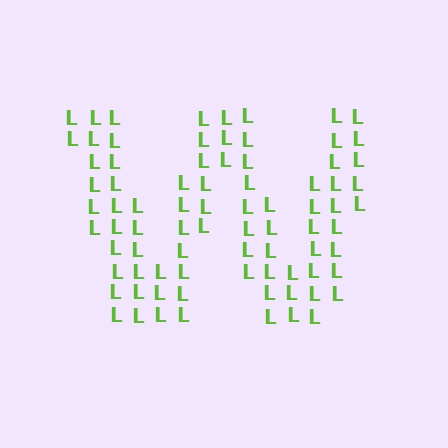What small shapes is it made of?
It is made of small letter L's.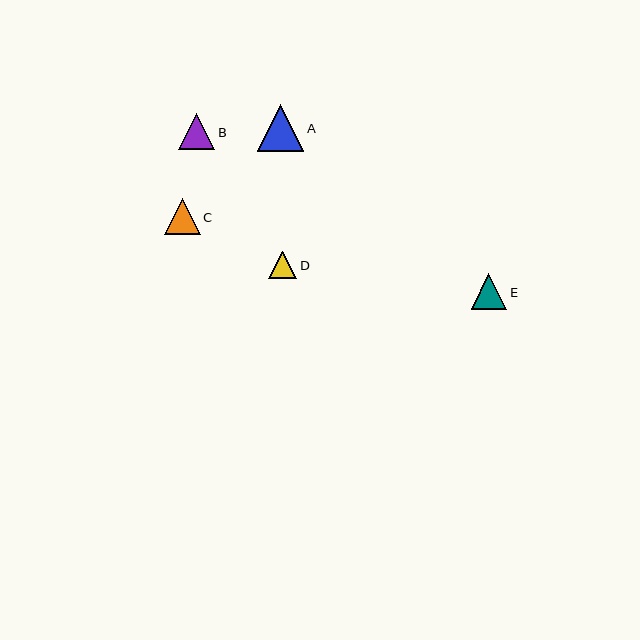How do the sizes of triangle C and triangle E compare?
Triangle C and triangle E are approximately the same size.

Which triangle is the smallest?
Triangle D is the smallest with a size of approximately 28 pixels.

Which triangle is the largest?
Triangle A is the largest with a size of approximately 47 pixels.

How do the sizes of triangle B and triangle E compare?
Triangle B and triangle E are approximately the same size.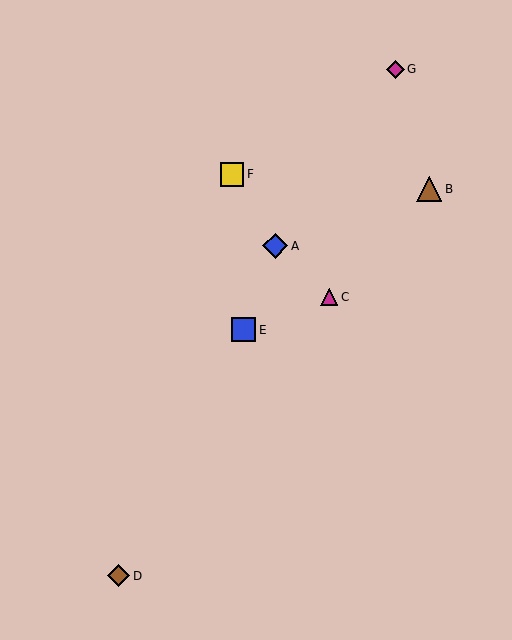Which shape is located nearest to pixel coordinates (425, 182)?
The brown triangle (labeled B) at (429, 189) is nearest to that location.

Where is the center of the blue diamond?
The center of the blue diamond is at (275, 246).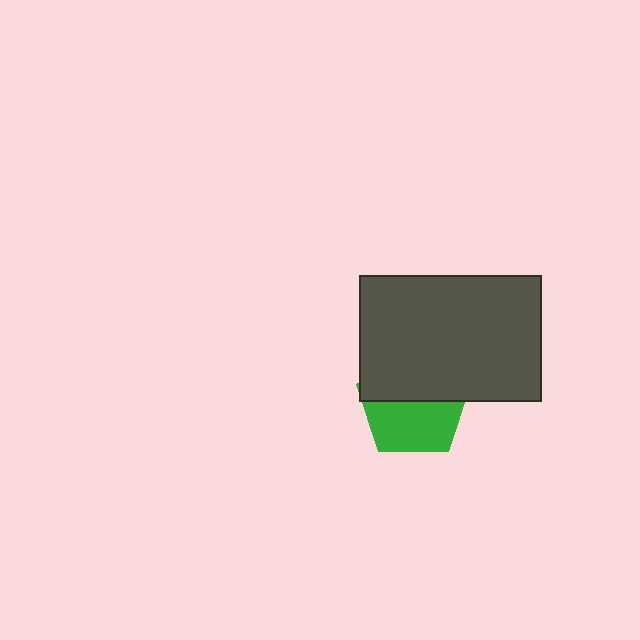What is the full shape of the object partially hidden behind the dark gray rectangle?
The partially hidden object is a green pentagon.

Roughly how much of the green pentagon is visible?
About half of it is visible (roughly 51%).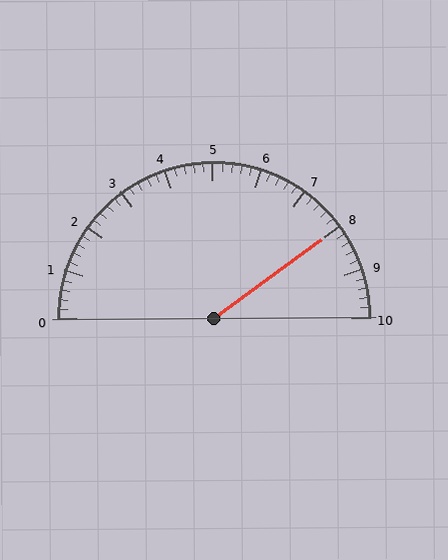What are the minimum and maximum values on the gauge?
The gauge ranges from 0 to 10.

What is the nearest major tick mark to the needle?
The nearest major tick mark is 8.